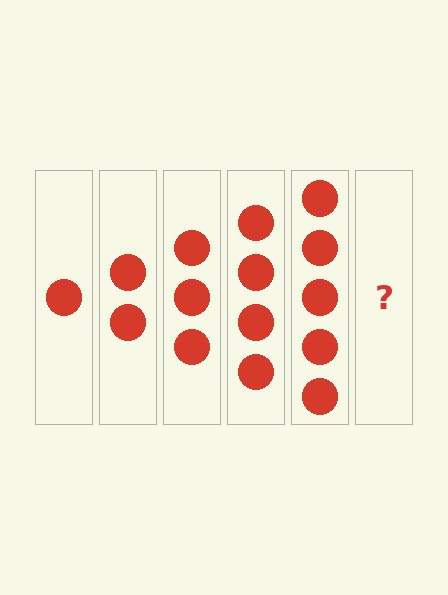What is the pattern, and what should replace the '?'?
The pattern is that each step adds one more circle. The '?' should be 6 circles.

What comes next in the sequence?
The next element should be 6 circles.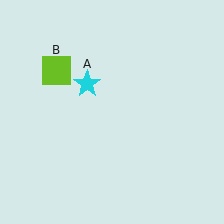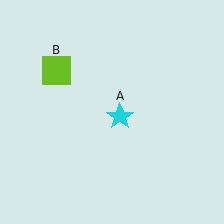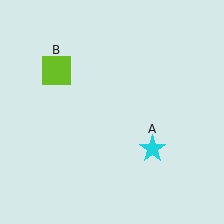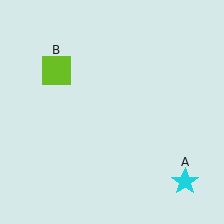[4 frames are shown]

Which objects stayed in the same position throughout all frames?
Lime square (object B) remained stationary.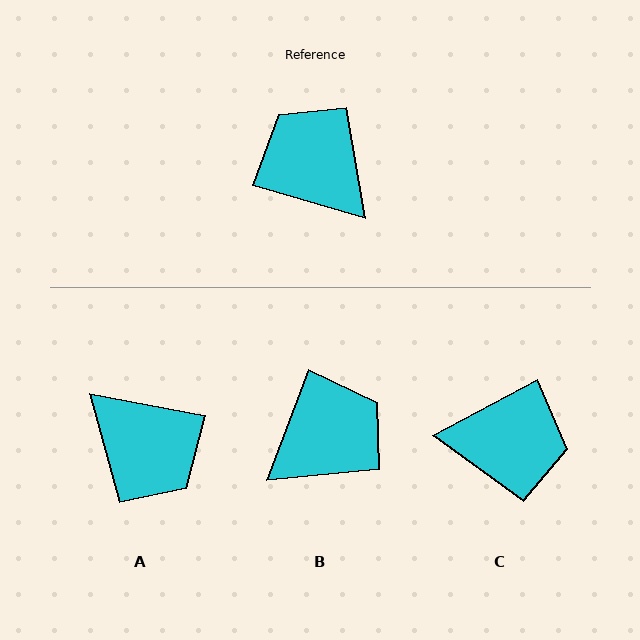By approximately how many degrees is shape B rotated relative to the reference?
Approximately 94 degrees clockwise.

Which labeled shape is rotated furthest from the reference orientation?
A, about 174 degrees away.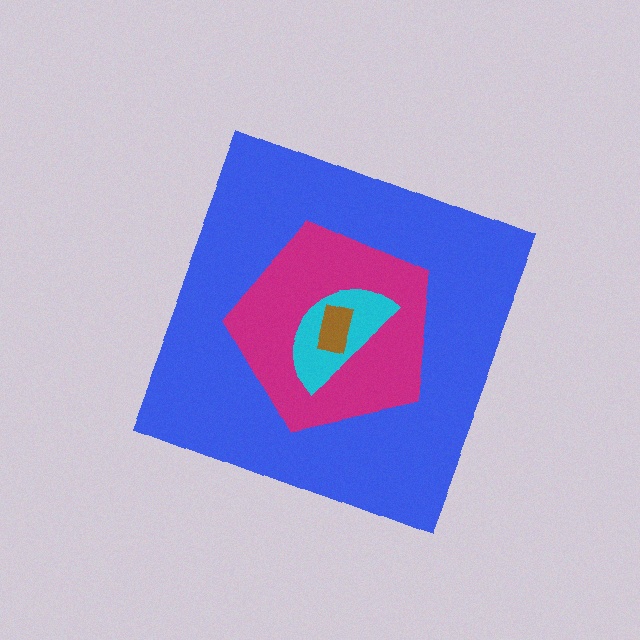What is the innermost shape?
The brown rectangle.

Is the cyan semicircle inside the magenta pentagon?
Yes.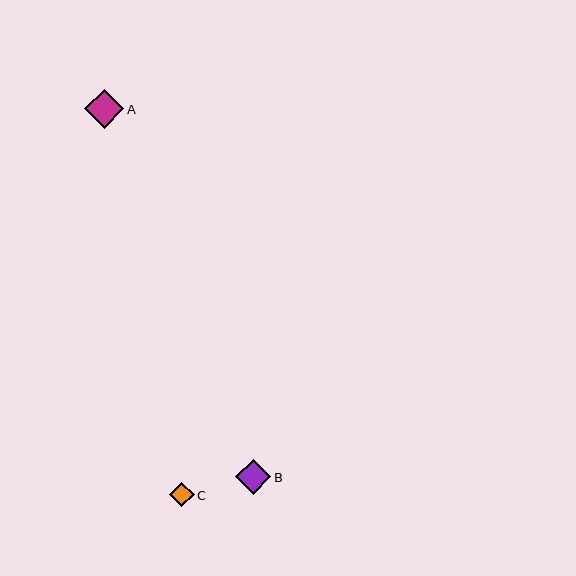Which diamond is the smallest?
Diamond C is the smallest with a size of approximately 25 pixels.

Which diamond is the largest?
Diamond A is the largest with a size of approximately 39 pixels.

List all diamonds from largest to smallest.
From largest to smallest: A, B, C.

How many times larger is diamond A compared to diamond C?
Diamond A is approximately 1.6 times the size of diamond C.